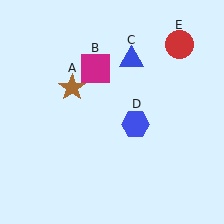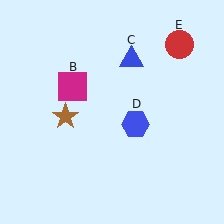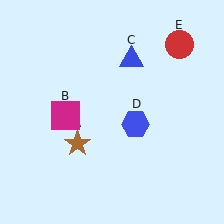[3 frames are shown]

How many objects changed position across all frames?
2 objects changed position: brown star (object A), magenta square (object B).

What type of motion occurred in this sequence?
The brown star (object A), magenta square (object B) rotated counterclockwise around the center of the scene.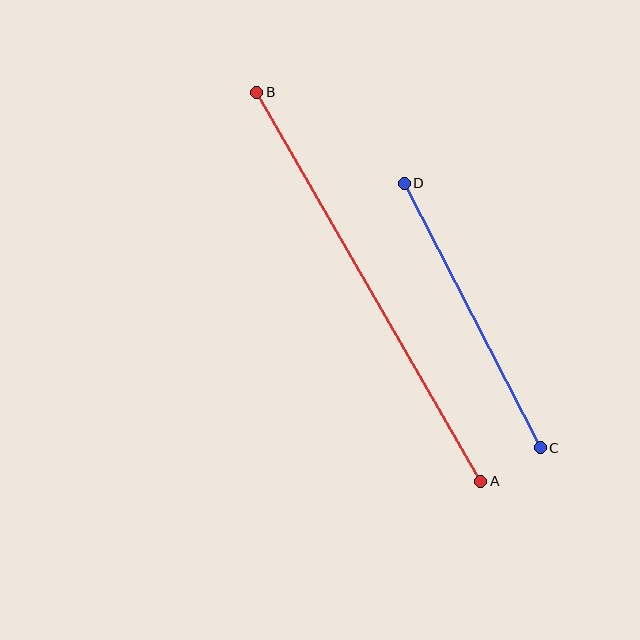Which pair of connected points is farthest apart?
Points A and B are farthest apart.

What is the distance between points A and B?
The distance is approximately 449 pixels.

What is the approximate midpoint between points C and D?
The midpoint is at approximately (472, 315) pixels.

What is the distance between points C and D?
The distance is approximately 298 pixels.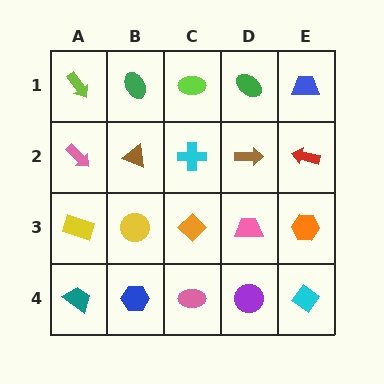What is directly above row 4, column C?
An orange diamond.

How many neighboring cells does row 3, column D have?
4.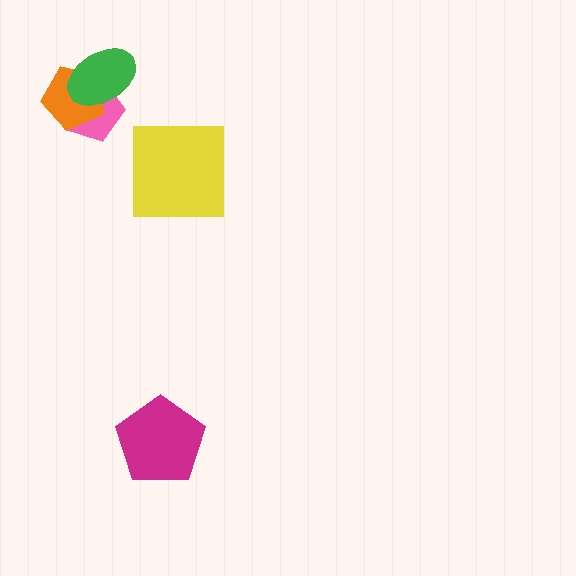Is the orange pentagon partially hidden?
Yes, it is partially covered by another shape.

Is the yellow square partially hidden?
No, no other shape covers it.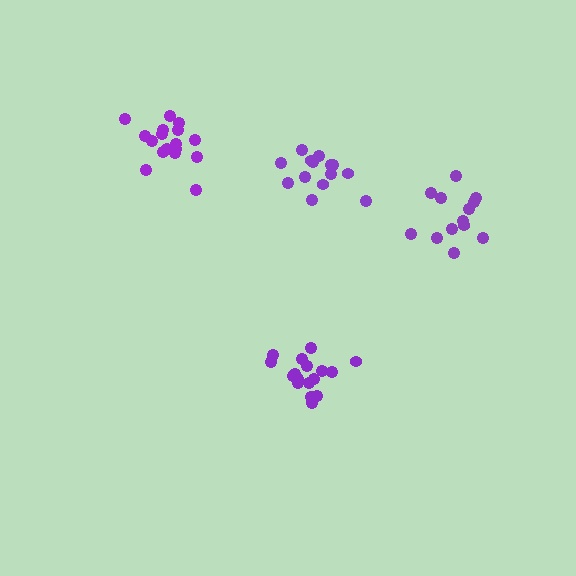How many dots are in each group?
Group 1: 14 dots, Group 2: 17 dots, Group 3: 13 dots, Group 4: 18 dots (62 total).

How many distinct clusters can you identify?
There are 4 distinct clusters.